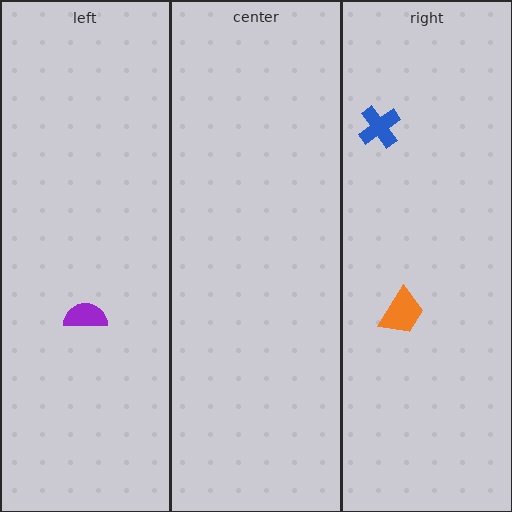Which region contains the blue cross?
The right region.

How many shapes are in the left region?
1.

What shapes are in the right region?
The orange trapezoid, the blue cross.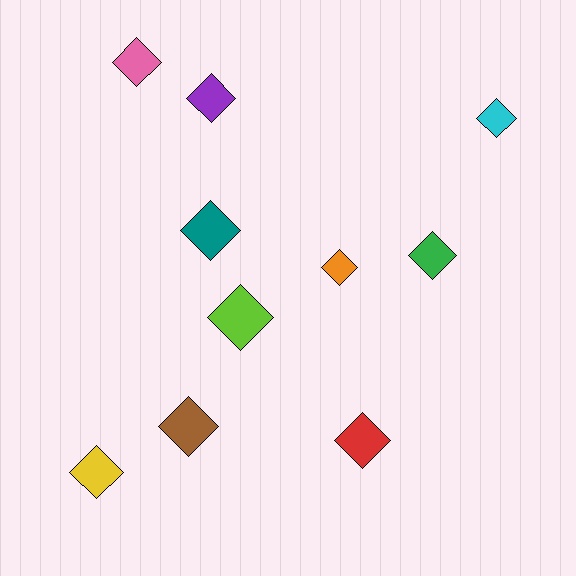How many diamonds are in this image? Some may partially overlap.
There are 10 diamonds.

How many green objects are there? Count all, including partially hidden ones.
There is 1 green object.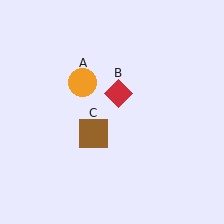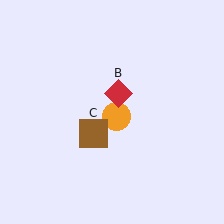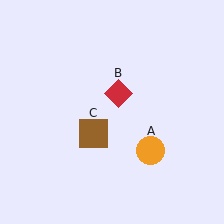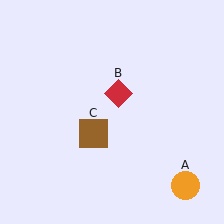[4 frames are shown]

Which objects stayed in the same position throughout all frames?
Red diamond (object B) and brown square (object C) remained stationary.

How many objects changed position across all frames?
1 object changed position: orange circle (object A).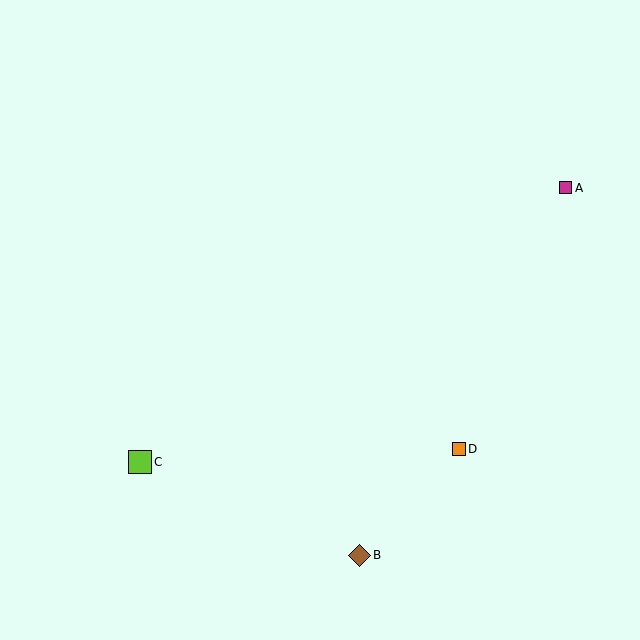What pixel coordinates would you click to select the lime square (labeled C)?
Click at (140, 462) to select the lime square C.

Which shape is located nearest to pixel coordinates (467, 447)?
The orange square (labeled D) at (459, 449) is nearest to that location.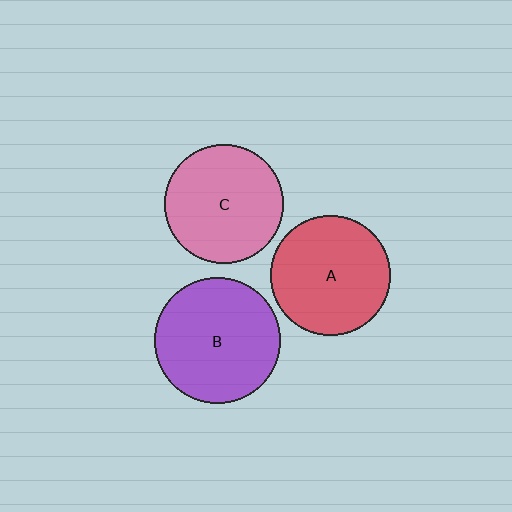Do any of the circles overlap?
No, none of the circles overlap.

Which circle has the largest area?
Circle B (purple).